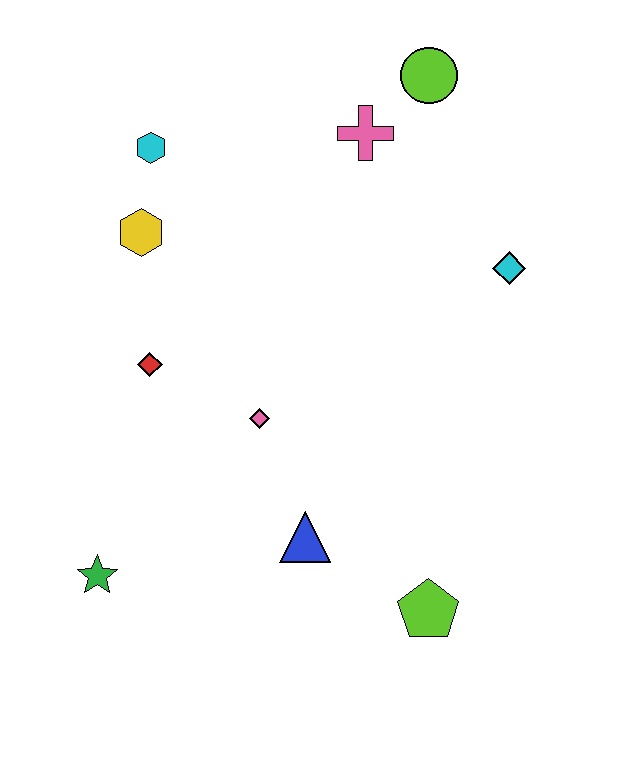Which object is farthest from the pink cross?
The green star is farthest from the pink cross.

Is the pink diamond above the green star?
Yes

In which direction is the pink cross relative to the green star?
The pink cross is above the green star.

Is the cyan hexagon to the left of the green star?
No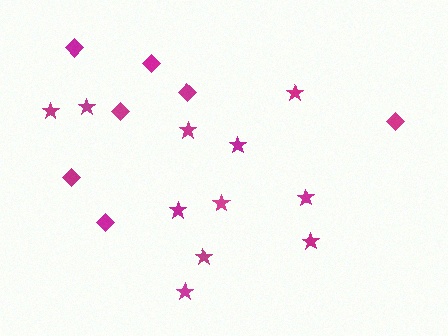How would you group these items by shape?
There are 2 groups: one group of diamonds (7) and one group of stars (11).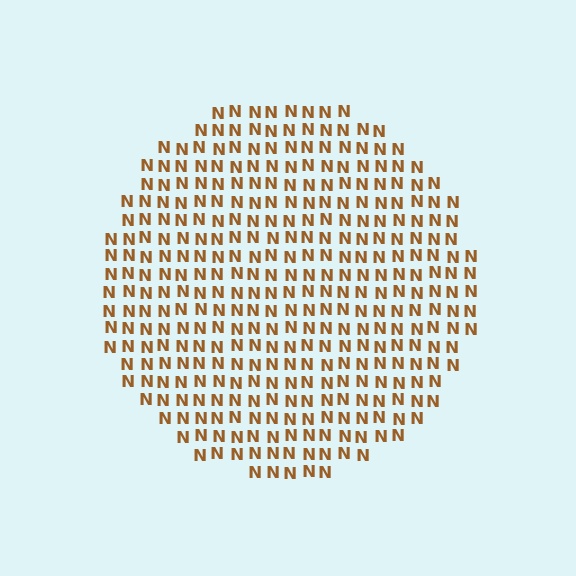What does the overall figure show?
The overall figure shows a circle.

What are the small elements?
The small elements are letter N's.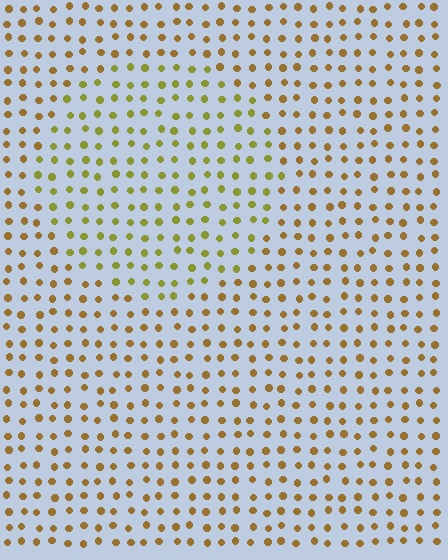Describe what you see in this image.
The image is filled with small brown elements in a uniform arrangement. A circle-shaped region is visible where the elements are tinted to a slightly different hue, forming a subtle color boundary.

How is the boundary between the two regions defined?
The boundary is defined purely by a slight shift in hue (about 30 degrees). Spacing, size, and orientation are identical on both sides.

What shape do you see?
I see a circle.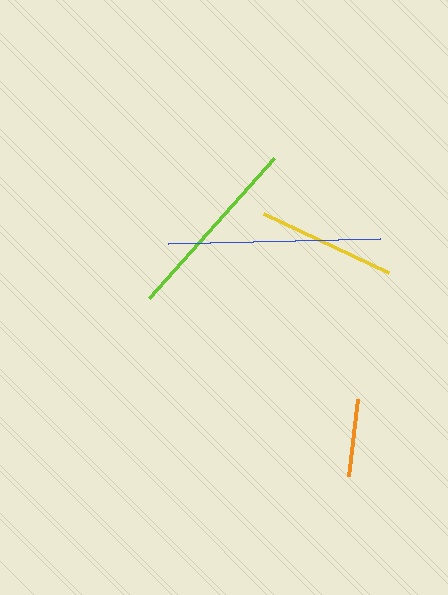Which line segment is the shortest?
The orange line is the shortest at approximately 78 pixels.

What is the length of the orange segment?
The orange segment is approximately 78 pixels long.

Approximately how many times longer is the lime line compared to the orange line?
The lime line is approximately 2.4 times the length of the orange line.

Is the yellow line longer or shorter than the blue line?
The blue line is longer than the yellow line.